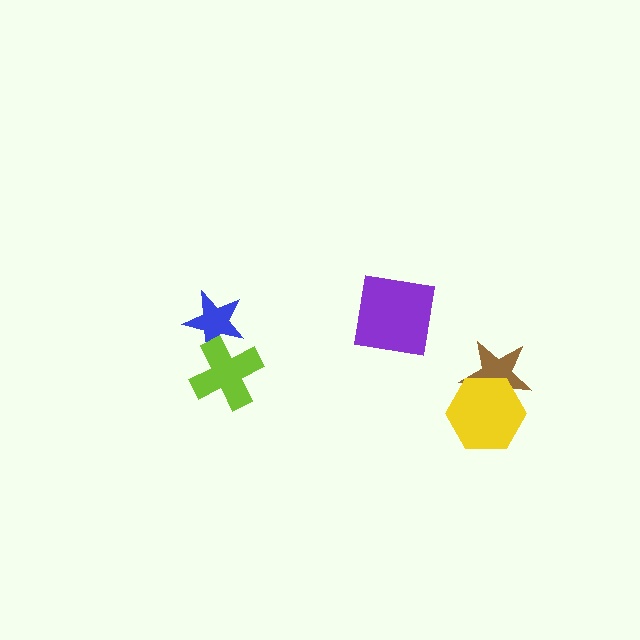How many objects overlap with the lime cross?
1 object overlaps with the lime cross.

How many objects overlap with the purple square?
0 objects overlap with the purple square.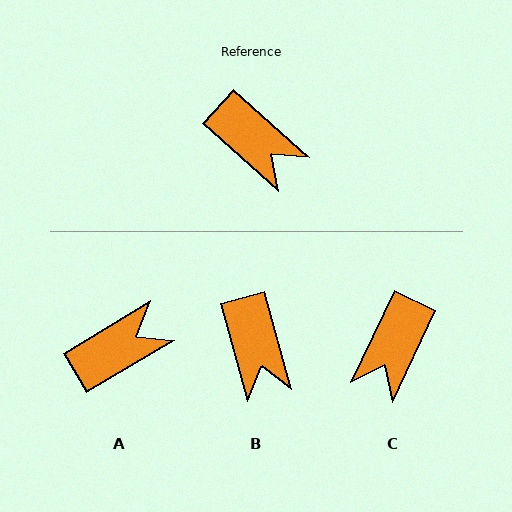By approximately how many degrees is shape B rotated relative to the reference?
Approximately 33 degrees clockwise.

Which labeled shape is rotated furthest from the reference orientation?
C, about 74 degrees away.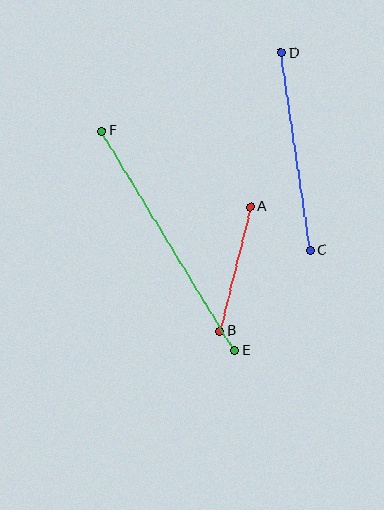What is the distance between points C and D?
The distance is approximately 199 pixels.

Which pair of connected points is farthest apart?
Points E and F are farthest apart.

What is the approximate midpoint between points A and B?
The midpoint is at approximately (235, 269) pixels.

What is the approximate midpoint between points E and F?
The midpoint is at approximately (168, 241) pixels.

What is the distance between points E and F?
The distance is approximately 257 pixels.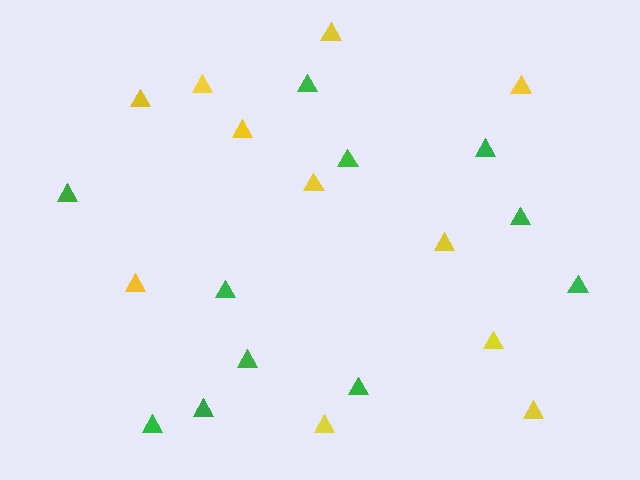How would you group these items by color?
There are 2 groups: one group of yellow triangles (11) and one group of green triangles (11).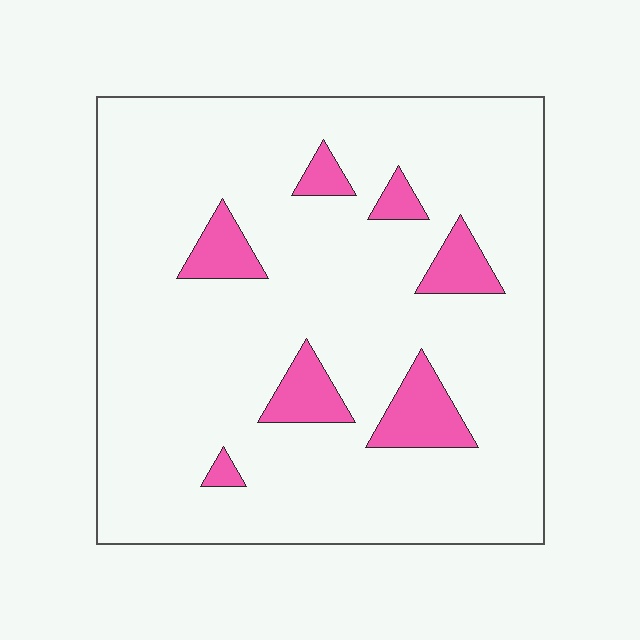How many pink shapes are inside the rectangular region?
7.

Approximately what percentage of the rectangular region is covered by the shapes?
Approximately 10%.